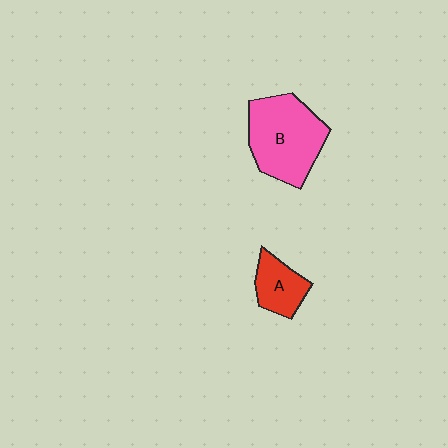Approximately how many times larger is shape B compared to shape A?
Approximately 2.2 times.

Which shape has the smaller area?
Shape A (red).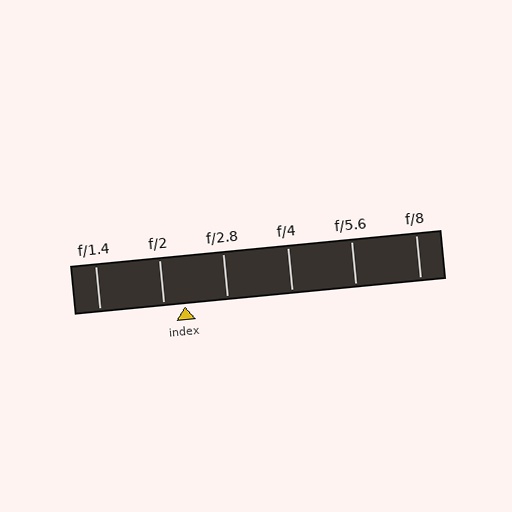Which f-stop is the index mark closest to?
The index mark is closest to f/2.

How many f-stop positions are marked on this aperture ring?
There are 6 f-stop positions marked.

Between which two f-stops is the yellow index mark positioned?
The index mark is between f/2 and f/2.8.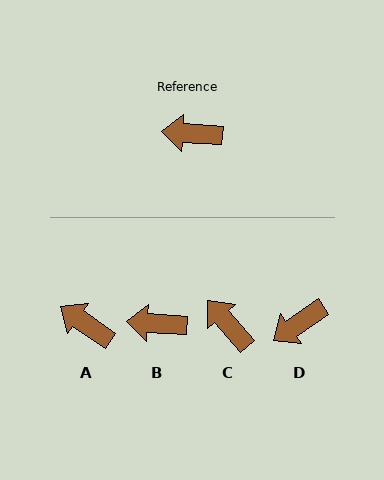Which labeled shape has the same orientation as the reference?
B.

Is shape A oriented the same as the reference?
No, it is off by about 31 degrees.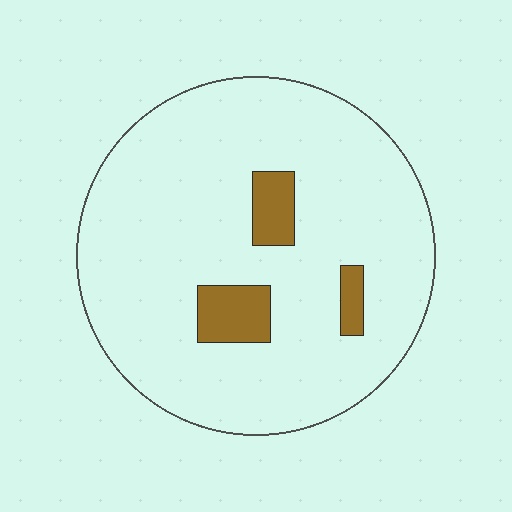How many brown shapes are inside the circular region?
3.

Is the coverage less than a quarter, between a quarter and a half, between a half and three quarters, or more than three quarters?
Less than a quarter.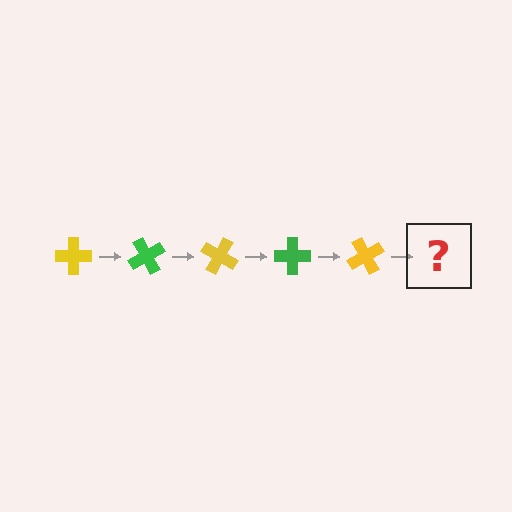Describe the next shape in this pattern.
It should be a green cross, rotated 300 degrees from the start.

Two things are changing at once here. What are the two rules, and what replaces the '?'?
The two rules are that it rotates 60 degrees each step and the color cycles through yellow and green. The '?' should be a green cross, rotated 300 degrees from the start.